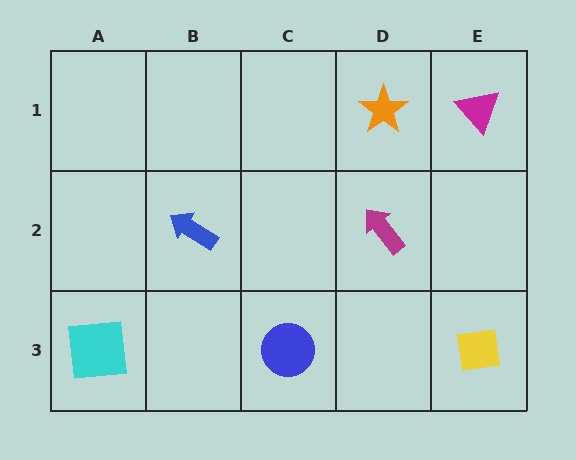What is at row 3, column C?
A blue circle.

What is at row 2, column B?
A blue arrow.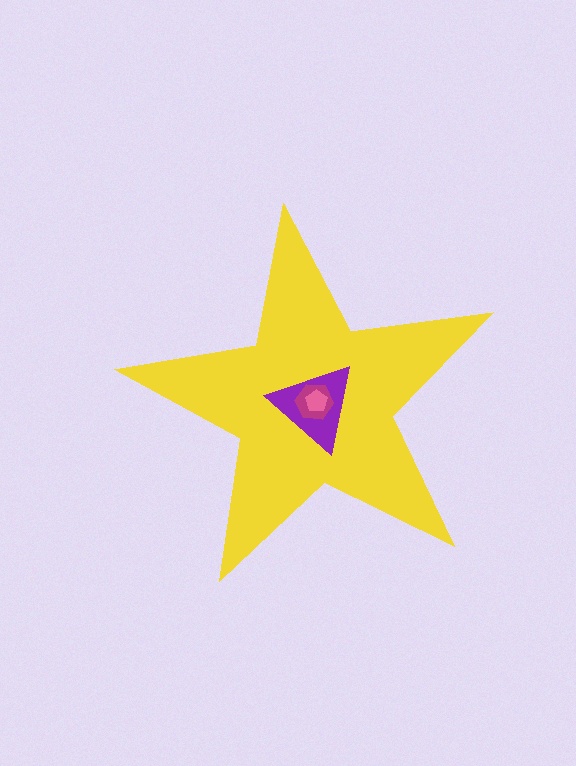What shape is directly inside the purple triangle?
The magenta hexagon.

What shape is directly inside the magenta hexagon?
The pink pentagon.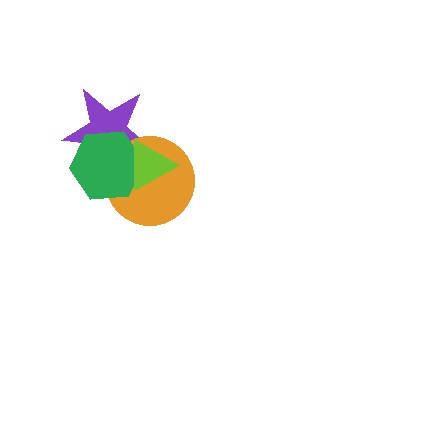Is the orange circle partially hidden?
Yes, it is partially covered by another shape.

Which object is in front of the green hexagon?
The lime triangle is in front of the green hexagon.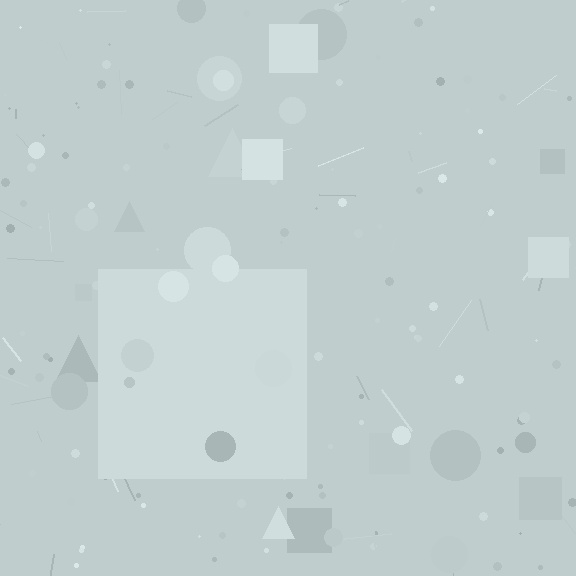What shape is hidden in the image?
A square is hidden in the image.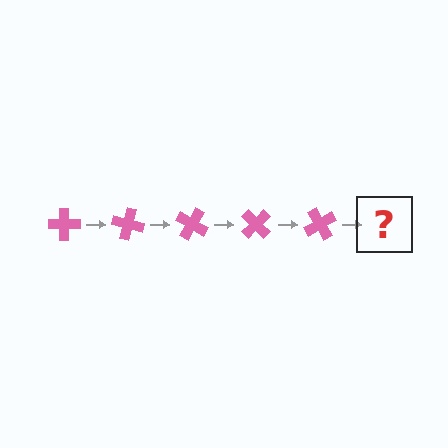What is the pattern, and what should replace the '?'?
The pattern is that the cross rotates 15 degrees each step. The '?' should be a pink cross rotated 75 degrees.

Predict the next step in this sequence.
The next step is a pink cross rotated 75 degrees.